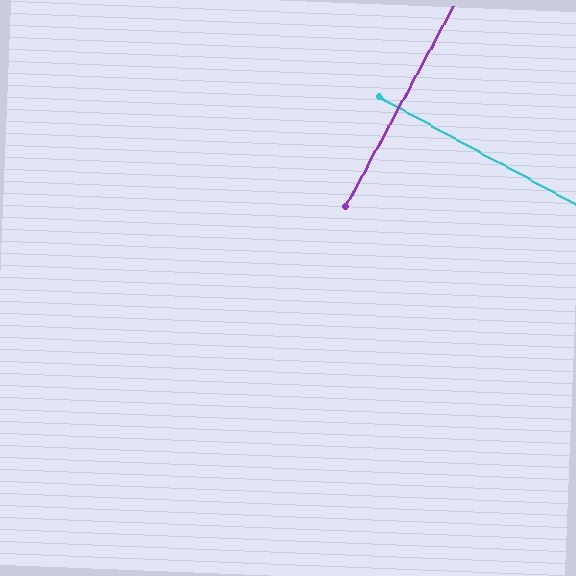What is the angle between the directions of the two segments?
Approximately 89 degrees.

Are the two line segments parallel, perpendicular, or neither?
Perpendicular — they meet at approximately 89°.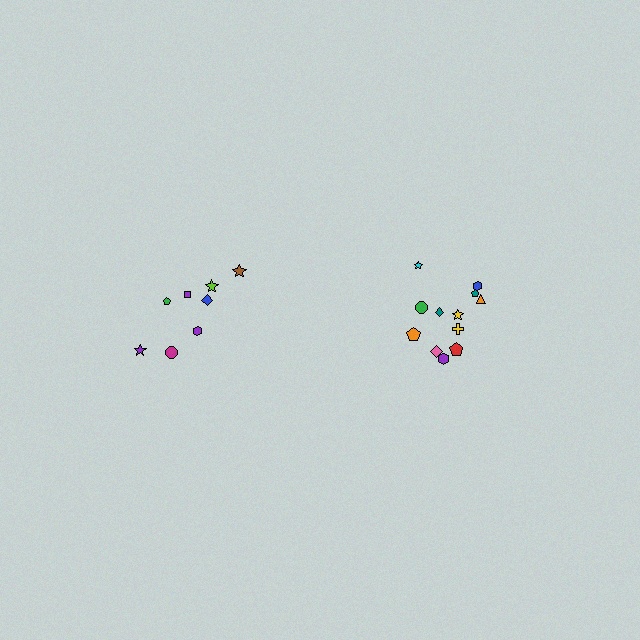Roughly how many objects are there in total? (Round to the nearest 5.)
Roughly 20 objects in total.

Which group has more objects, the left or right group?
The right group.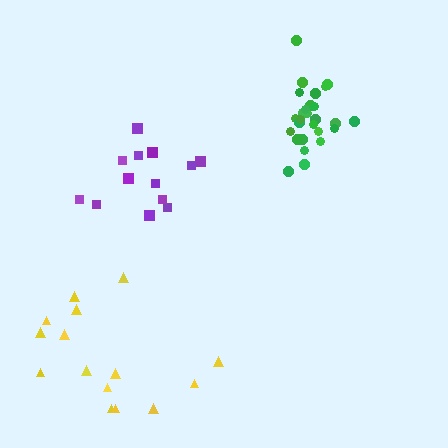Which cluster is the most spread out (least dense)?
Yellow.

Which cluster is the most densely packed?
Green.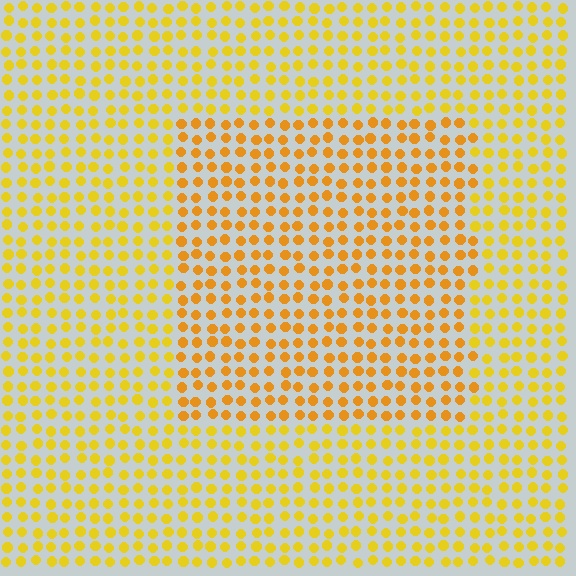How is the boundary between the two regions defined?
The boundary is defined purely by a slight shift in hue (about 18 degrees). Spacing, size, and orientation are identical on both sides.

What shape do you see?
I see a rectangle.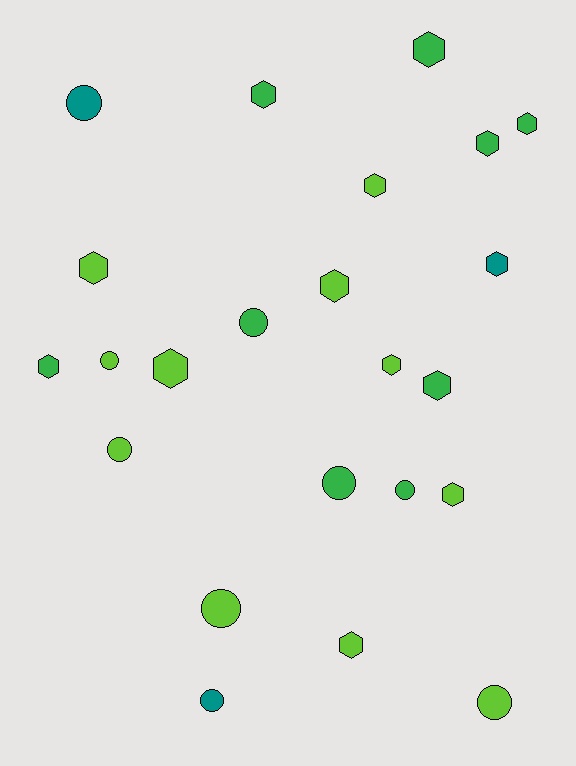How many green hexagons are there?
There are 6 green hexagons.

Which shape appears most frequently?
Hexagon, with 14 objects.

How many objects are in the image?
There are 23 objects.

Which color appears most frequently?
Lime, with 11 objects.